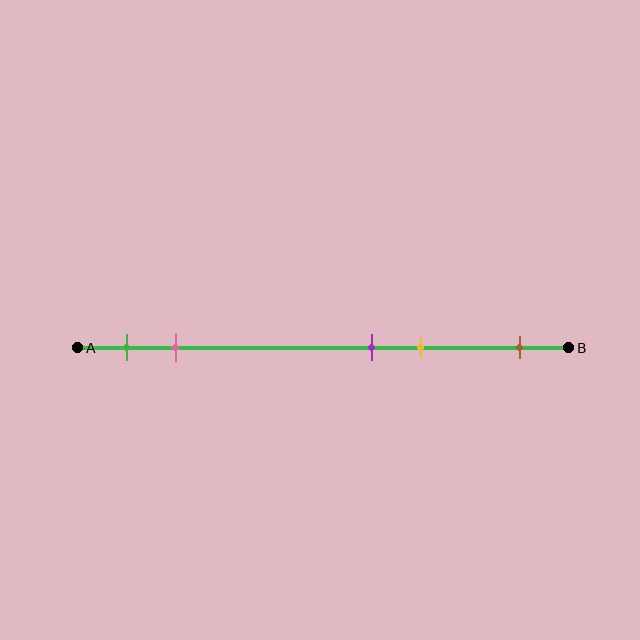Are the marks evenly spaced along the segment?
No, the marks are not evenly spaced.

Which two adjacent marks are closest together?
The purple and yellow marks are the closest adjacent pair.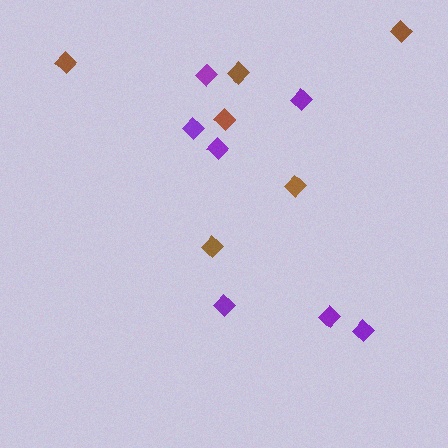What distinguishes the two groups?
There are 2 groups: one group of brown diamonds (6) and one group of purple diamonds (7).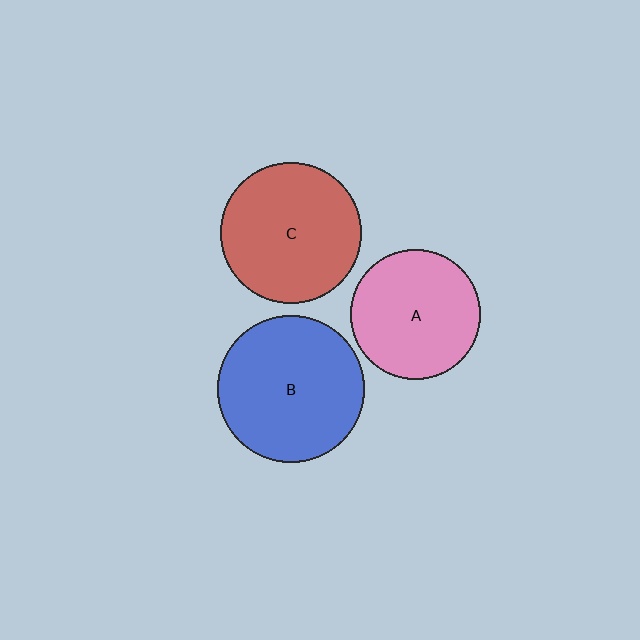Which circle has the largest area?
Circle B (blue).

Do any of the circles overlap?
No, none of the circles overlap.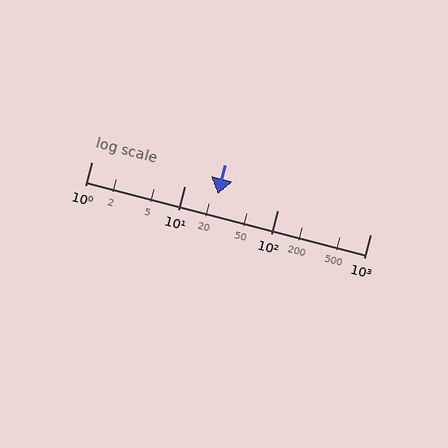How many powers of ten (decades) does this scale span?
The scale spans 3 decades, from 1 to 1000.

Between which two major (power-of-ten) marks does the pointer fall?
The pointer is between 10 and 100.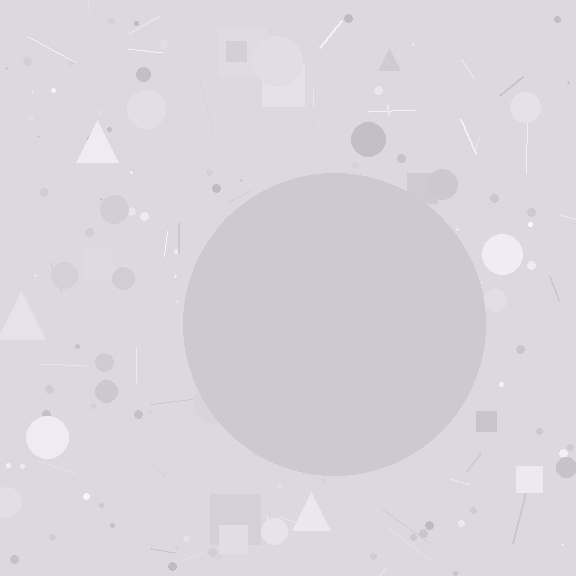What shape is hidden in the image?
A circle is hidden in the image.